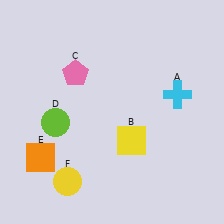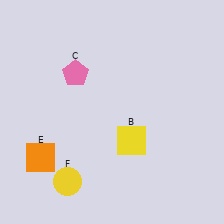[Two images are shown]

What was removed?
The cyan cross (A), the lime circle (D) were removed in Image 2.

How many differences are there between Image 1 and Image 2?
There are 2 differences between the two images.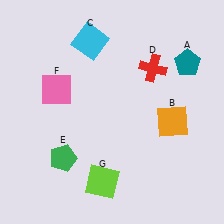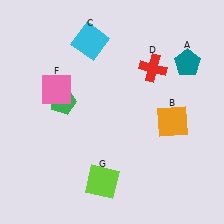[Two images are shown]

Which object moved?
The green pentagon (E) moved up.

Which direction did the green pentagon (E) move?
The green pentagon (E) moved up.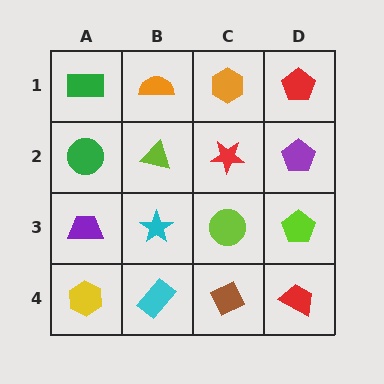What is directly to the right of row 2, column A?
A lime triangle.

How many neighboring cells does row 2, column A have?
3.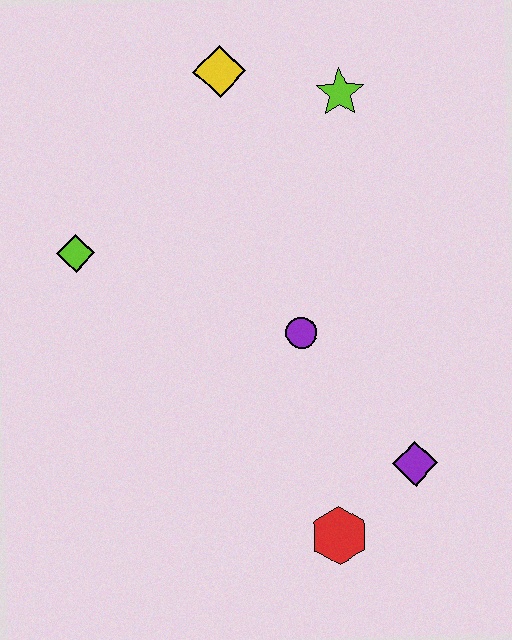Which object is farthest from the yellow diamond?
The red hexagon is farthest from the yellow diamond.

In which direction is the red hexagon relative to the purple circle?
The red hexagon is below the purple circle.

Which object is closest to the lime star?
The yellow diamond is closest to the lime star.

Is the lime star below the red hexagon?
No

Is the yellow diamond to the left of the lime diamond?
No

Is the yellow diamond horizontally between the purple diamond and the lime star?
No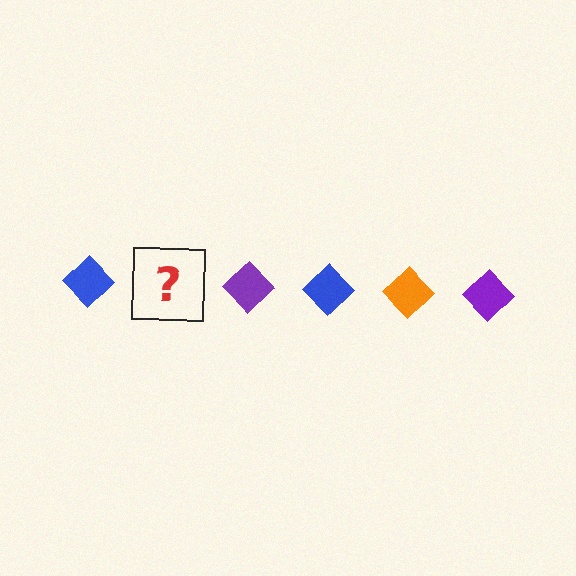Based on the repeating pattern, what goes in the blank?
The blank should be an orange diamond.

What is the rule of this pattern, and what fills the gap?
The rule is that the pattern cycles through blue, orange, purple diamonds. The gap should be filled with an orange diamond.